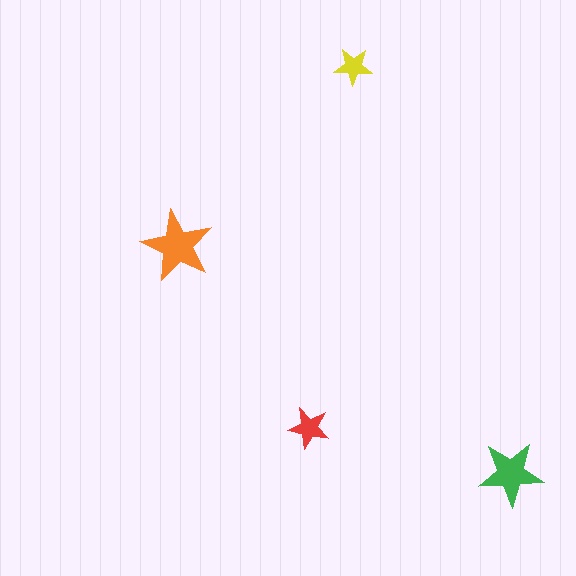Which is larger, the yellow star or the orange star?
The orange one.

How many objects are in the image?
There are 4 objects in the image.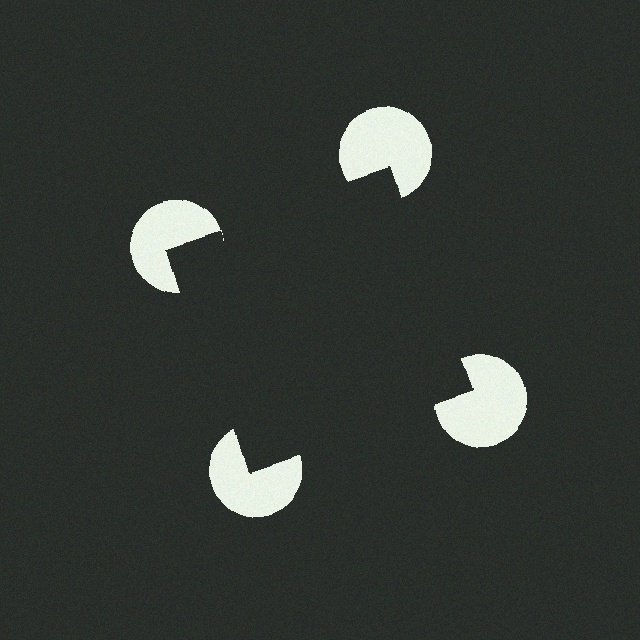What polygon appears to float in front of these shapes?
An illusory square — its edges are inferred from the aligned wedge cuts in the pac-man discs, not physically drawn.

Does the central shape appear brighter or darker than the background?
It typically appears slightly darker than the background, even though no actual brightness change is drawn.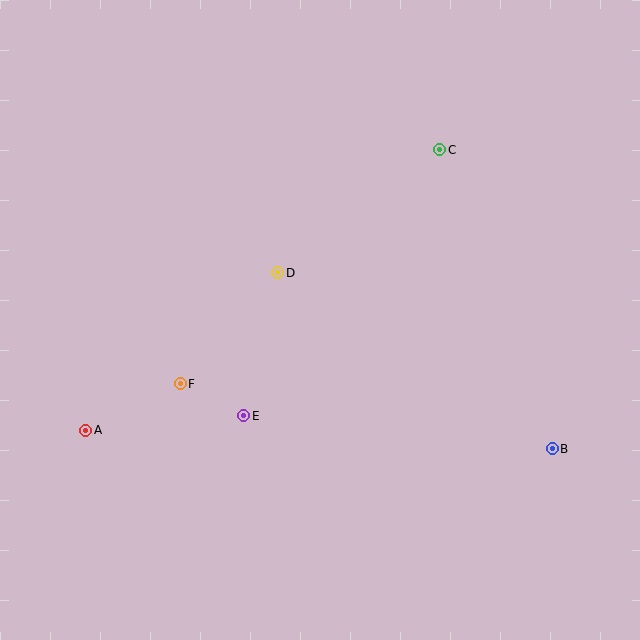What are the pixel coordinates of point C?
Point C is at (440, 150).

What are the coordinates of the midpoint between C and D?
The midpoint between C and D is at (359, 211).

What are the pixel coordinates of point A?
Point A is at (86, 430).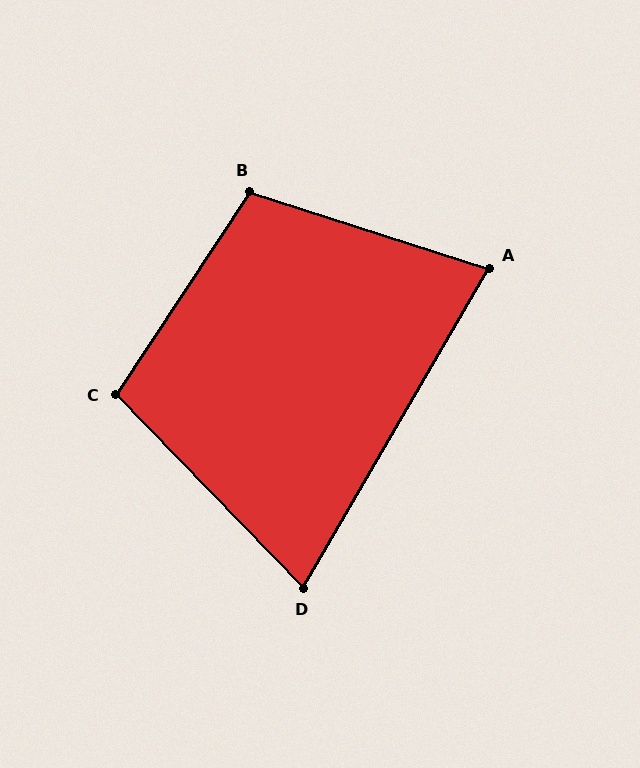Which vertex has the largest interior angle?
B, at approximately 106 degrees.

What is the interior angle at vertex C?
Approximately 102 degrees (obtuse).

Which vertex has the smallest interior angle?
D, at approximately 74 degrees.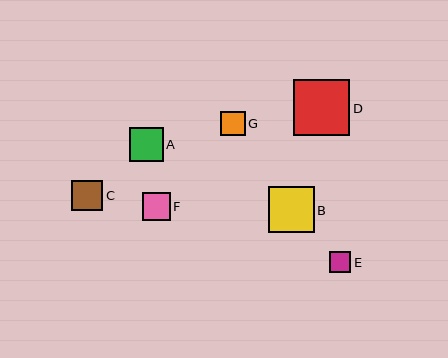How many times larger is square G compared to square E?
Square G is approximately 1.2 times the size of square E.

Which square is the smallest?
Square E is the smallest with a size of approximately 21 pixels.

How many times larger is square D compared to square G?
Square D is approximately 2.3 times the size of square G.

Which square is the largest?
Square D is the largest with a size of approximately 56 pixels.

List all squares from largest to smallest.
From largest to smallest: D, B, A, C, F, G, E.